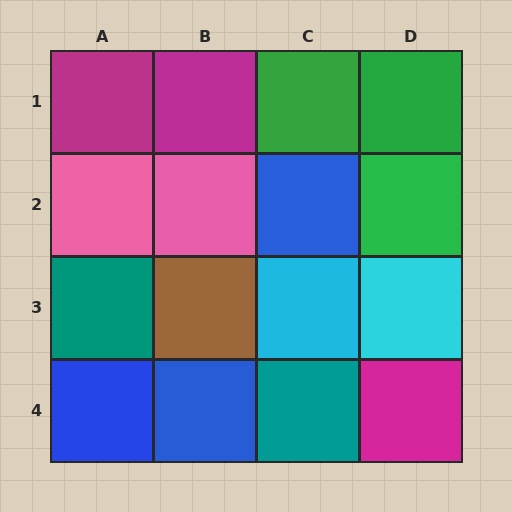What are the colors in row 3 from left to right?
Teal, brown, cyan, cyan.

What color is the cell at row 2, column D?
Green.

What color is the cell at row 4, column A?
Blue.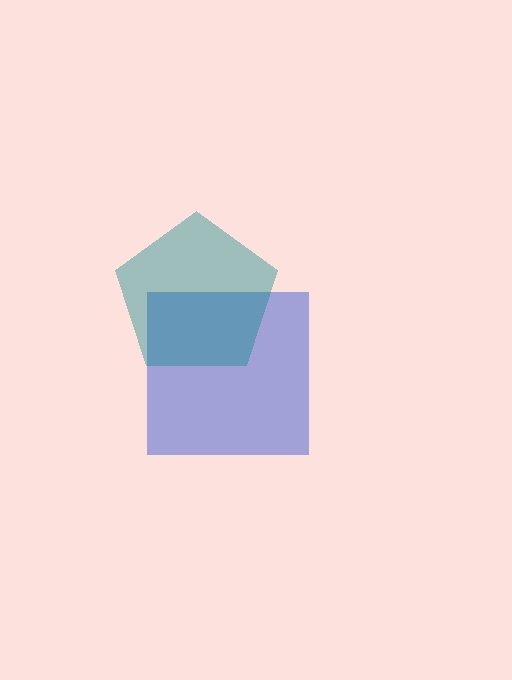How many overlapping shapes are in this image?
There are 2 overlapping shapes in the image.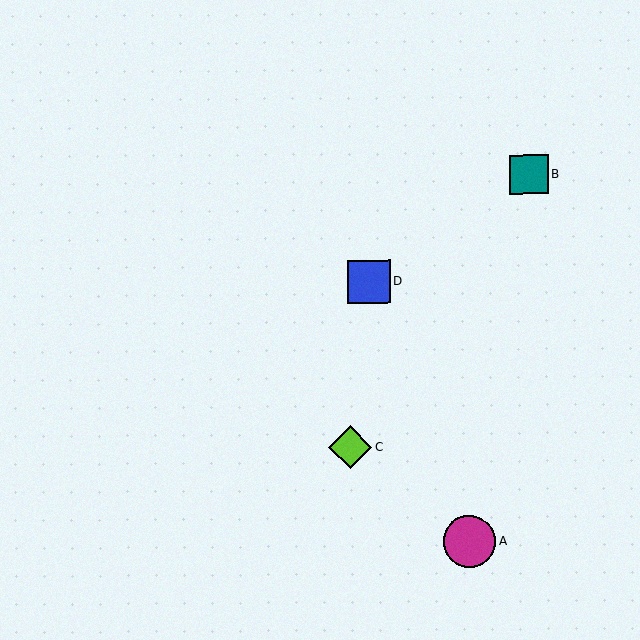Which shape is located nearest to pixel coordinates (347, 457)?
The lime diamond (labeled C) at (350, 447) is nearest to that location.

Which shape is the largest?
The magenta circle (labeled A) is the largest.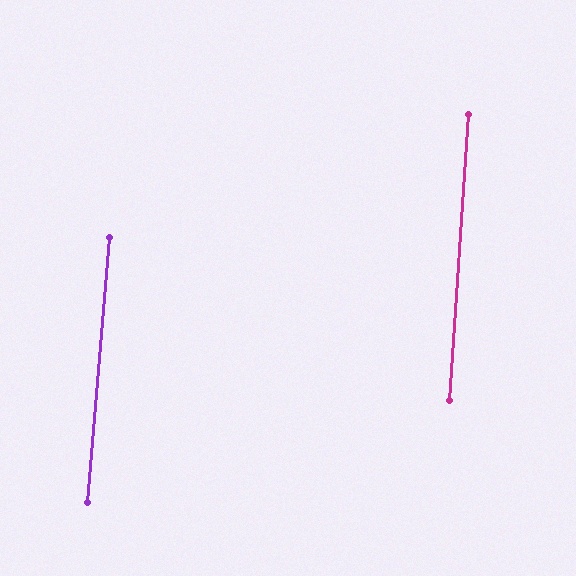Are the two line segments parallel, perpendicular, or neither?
Parallel — their directions differ by only 0.9°.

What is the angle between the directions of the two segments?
Approximately 1 degree.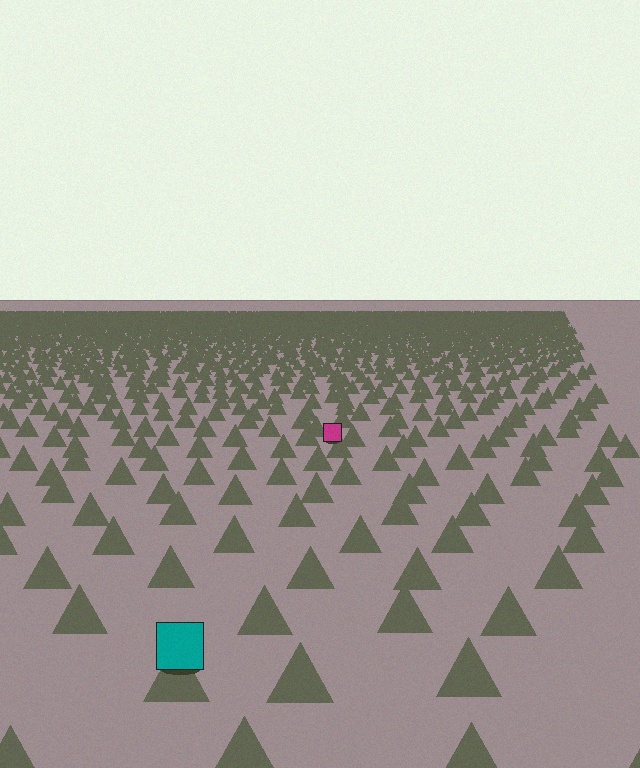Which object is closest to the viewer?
The teal square is closest. The texture marks near it are larger and more spread out.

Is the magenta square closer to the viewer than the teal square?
No. The teal square is closer — you can tell from the texture gradient: the ground texture is coarser near it.